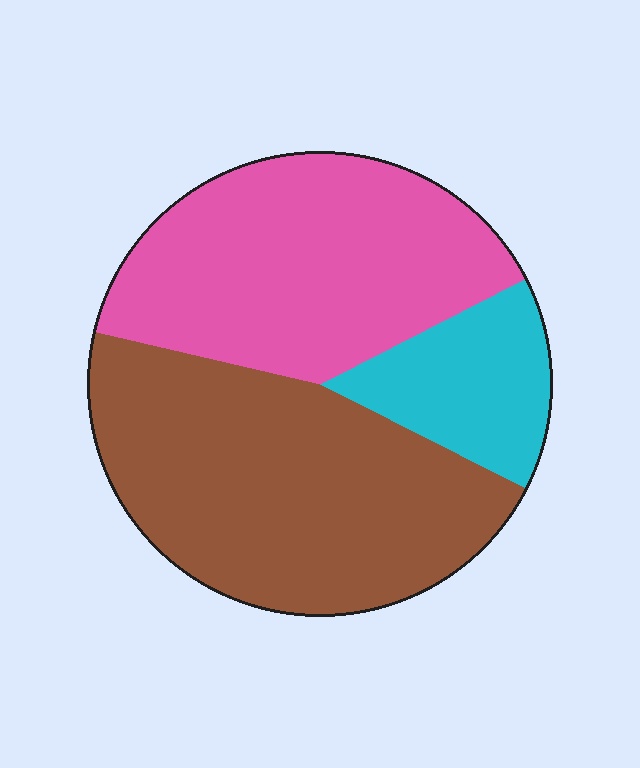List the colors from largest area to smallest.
From largest to smallest: brown, pink, cyan.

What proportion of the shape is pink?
Pink covers 39% of the shape.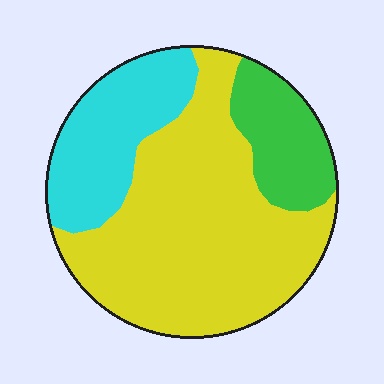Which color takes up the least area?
Green, at roughly 15%.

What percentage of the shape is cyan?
Cyan covers 23% of the shape.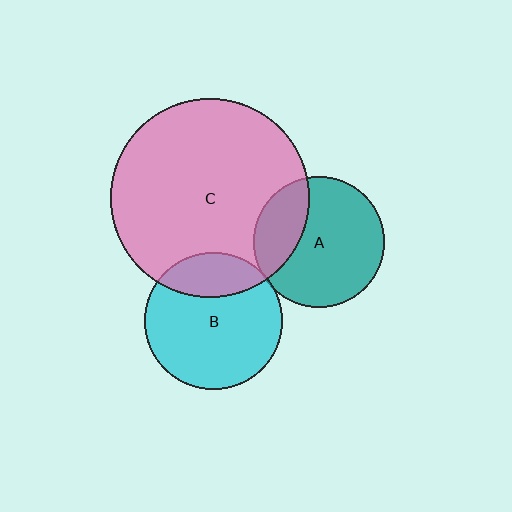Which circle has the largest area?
Circle C (pink).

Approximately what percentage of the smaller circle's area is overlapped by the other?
Approximately 25%.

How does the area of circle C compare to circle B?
Approximately 2.1 times.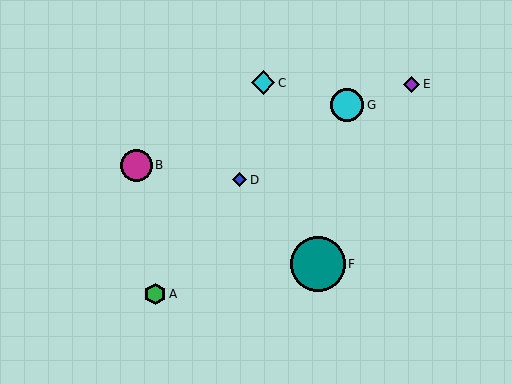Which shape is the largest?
The teal circle (labeled F) is the largest.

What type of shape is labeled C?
Shape C is a cyan diamond.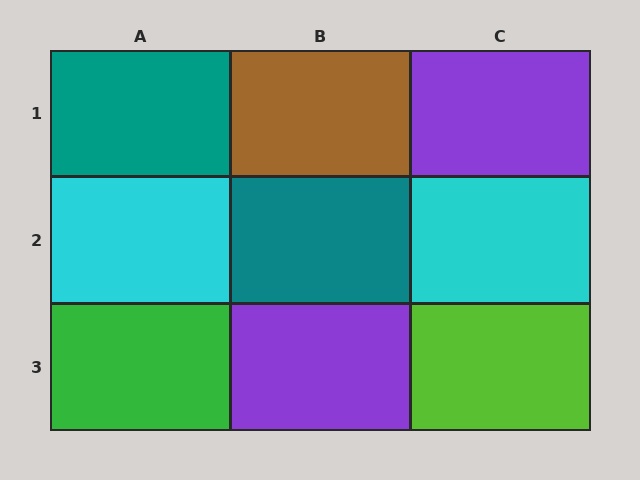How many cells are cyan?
2 cells are cyan.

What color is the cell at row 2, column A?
Cyan.